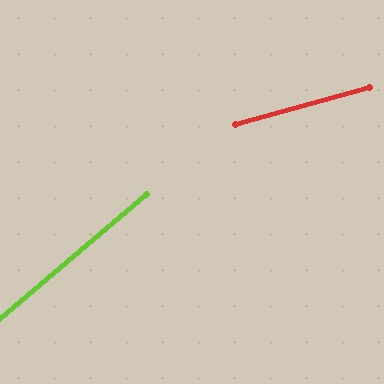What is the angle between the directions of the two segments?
Approximately 25 degrees.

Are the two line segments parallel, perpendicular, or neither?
Neither parallel nor perpendicular — they differ by about 25°.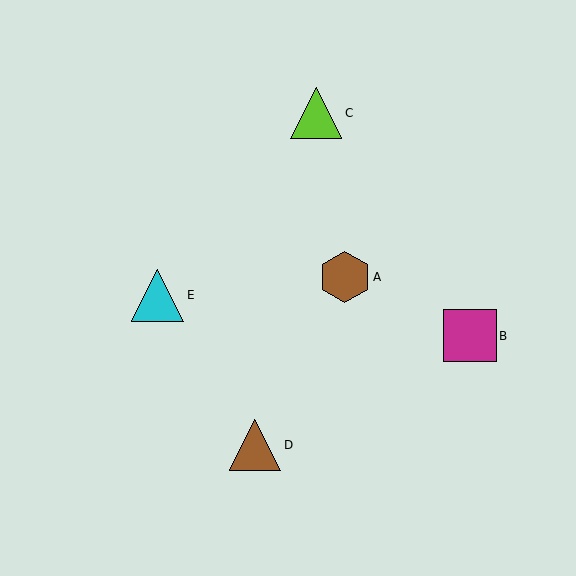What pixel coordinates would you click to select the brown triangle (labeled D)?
Click at (255, 445) to select the brown triangle D.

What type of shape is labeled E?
Shape E is a cyan triangle.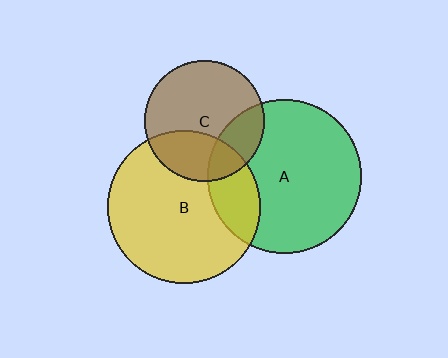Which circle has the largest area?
Circle A (green).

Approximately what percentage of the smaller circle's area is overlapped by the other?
Approximately 25%.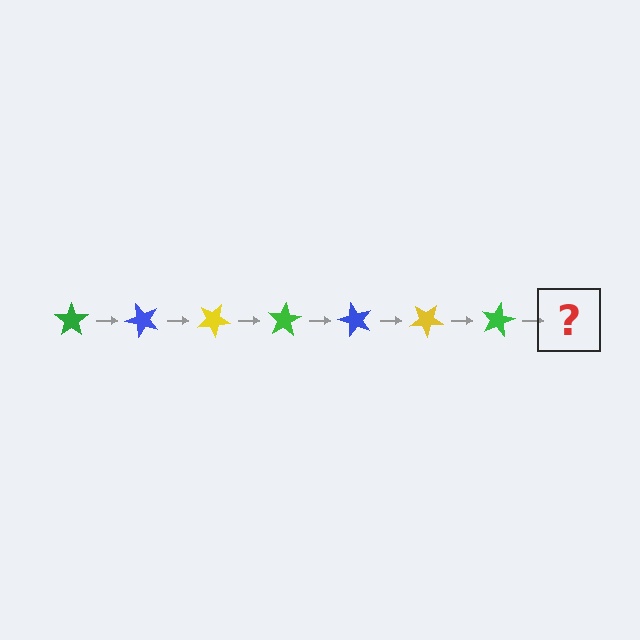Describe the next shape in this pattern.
It should be a blue star, rotated 350 degrees from the start.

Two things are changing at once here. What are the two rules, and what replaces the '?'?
The two rules are that it rotates 50 degrees each step and the color cycles through green, blue, and yellow. The '?' should be a blue star, rotated 350 degrees from the start.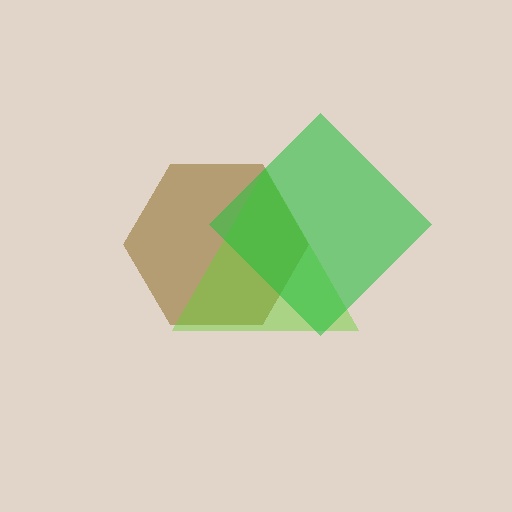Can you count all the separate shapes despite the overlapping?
Yes, there are 3 separate shapes.